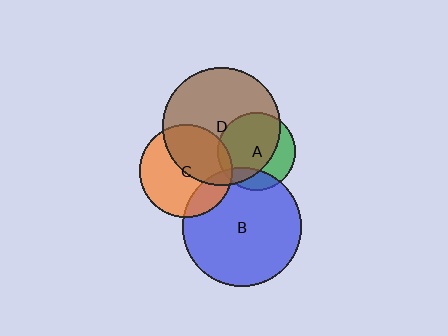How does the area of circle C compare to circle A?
Approximately 1.4 times.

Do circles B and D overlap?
Yes.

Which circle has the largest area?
Circle B (blue).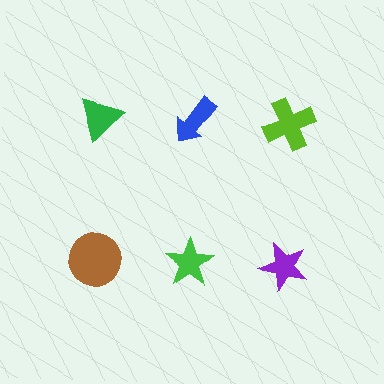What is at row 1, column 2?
A blue arrow.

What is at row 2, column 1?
A brown circle.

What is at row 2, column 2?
A green star.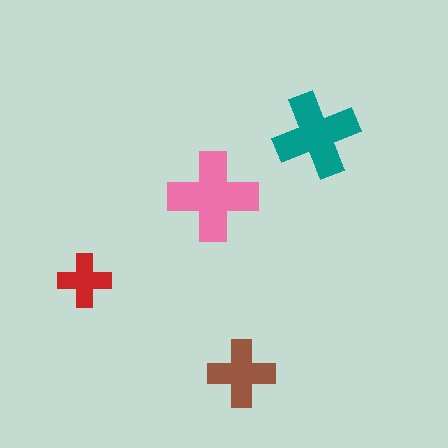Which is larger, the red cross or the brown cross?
The brown one.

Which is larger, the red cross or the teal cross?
The teal one.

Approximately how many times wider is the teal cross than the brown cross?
About 1.5 times wider.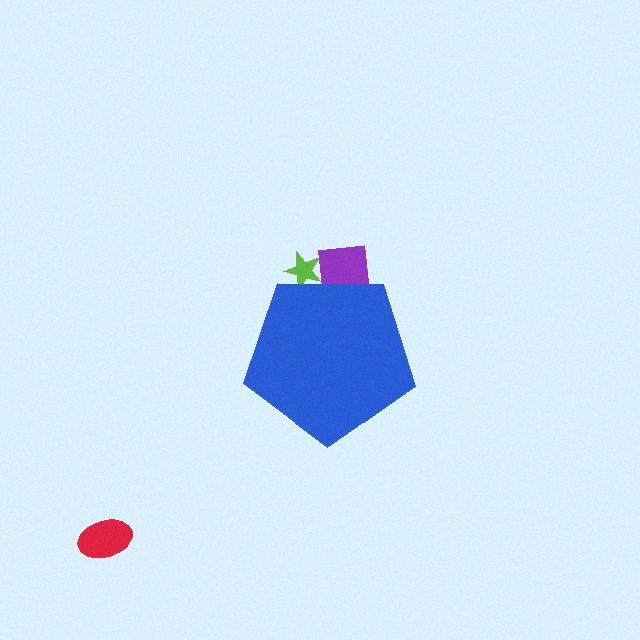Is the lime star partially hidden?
Yes, the lime star is partially hidden behind the blue pentagon.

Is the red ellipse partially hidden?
No, the red ellipse is fully visible.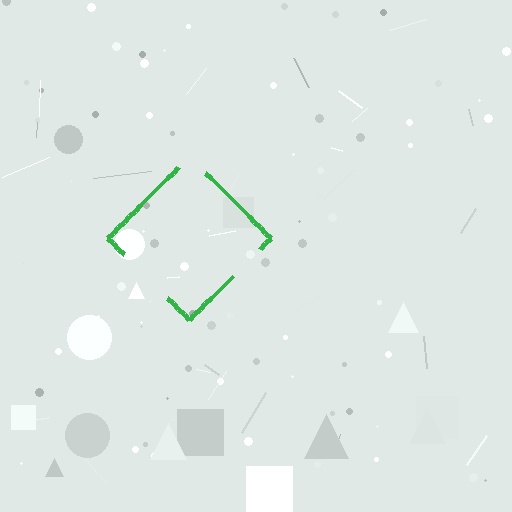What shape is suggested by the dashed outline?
The dashed outline suggests a diamond.